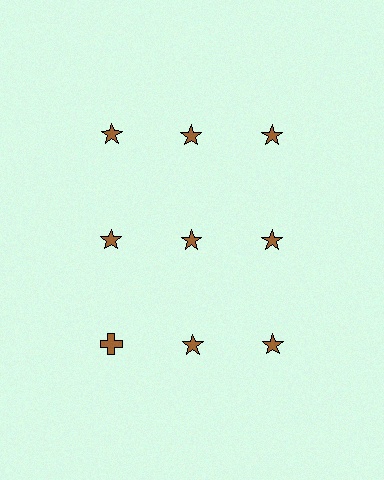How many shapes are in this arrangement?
There are 9 shapes arranged in a grid pattern.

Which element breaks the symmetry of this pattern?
The brown cross in the third row, leftmost column breaks the symmetry. All other shapes are brown stars.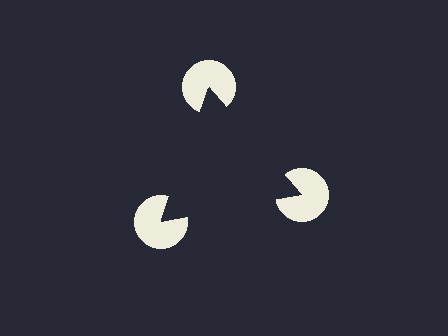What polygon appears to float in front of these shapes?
An illusory triangle — its edges are inferred from the aligned wedge cuts in the pac-man discs, not physically drawn.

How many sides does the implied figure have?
3 sides.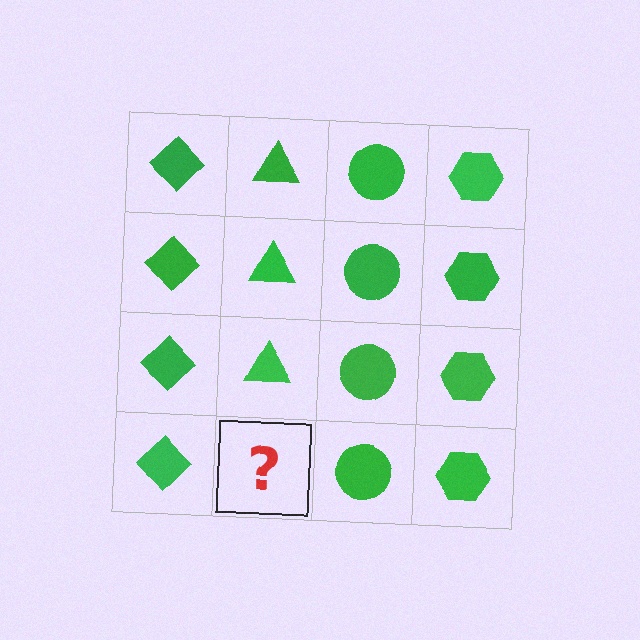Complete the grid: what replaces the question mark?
The question mark should be replaced with a green triangle.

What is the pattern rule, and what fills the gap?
The rule is that each column has a consistent shape. The gap should be filled with a green triangle.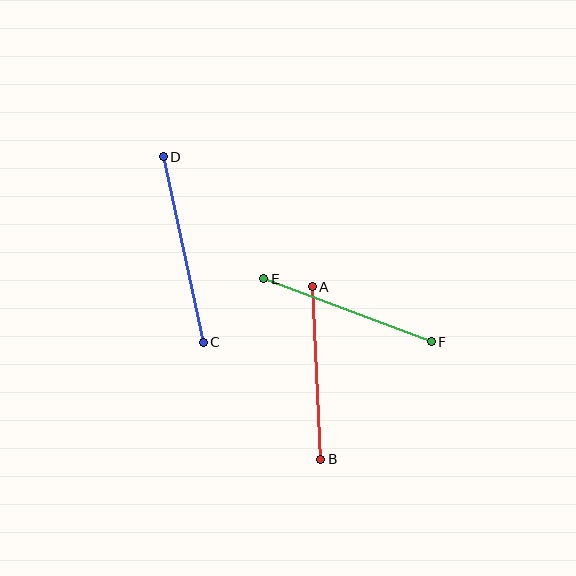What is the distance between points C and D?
The distance is approximately 190 pixels.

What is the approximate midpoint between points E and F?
The midpoint is at approximately (348, 310) pixels.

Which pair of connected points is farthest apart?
Points C and D are farthest apart.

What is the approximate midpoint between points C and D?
The midpoint is at approximately (183, 249) pixels.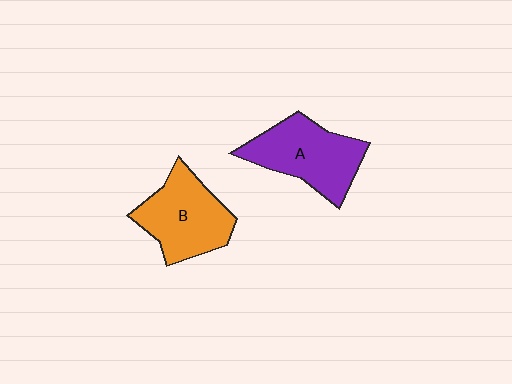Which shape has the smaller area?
Shape B (orange).